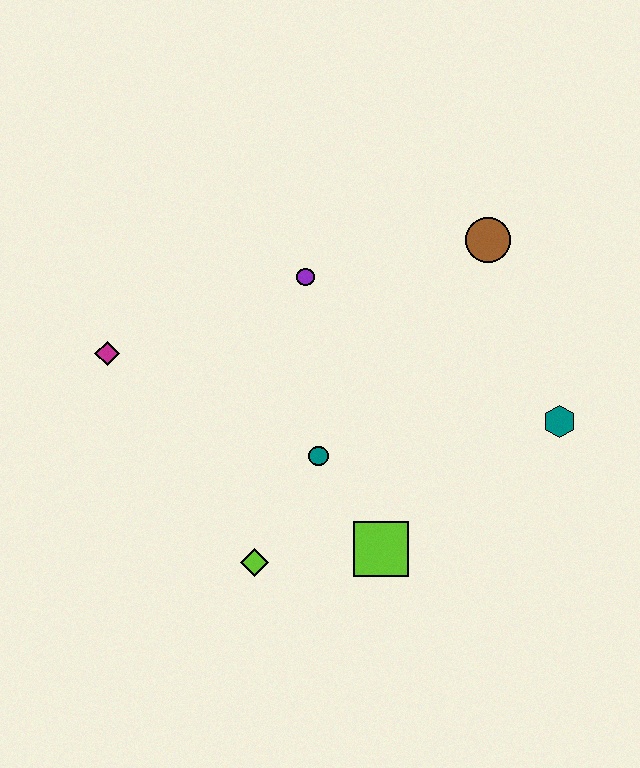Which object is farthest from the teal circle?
The brown circle is farthest from the teal circle.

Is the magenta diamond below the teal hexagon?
No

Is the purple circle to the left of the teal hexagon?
Yes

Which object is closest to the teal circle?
The lime square is closest to the teal circle.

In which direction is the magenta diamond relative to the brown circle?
The magenta diamond is to the left of the brown circle.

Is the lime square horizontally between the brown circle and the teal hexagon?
No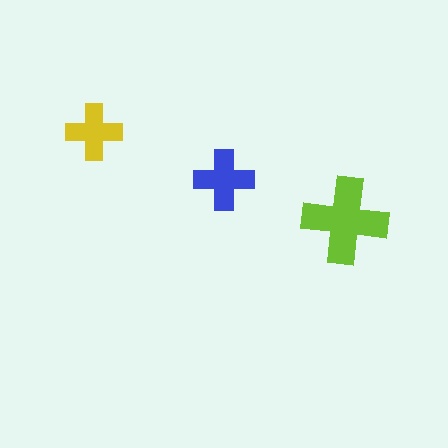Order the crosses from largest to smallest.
the lime one, the blue one, the yellow one.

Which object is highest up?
The yellow cross is topmost.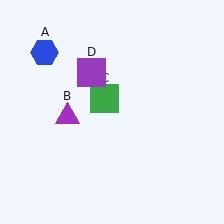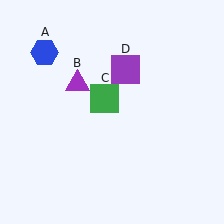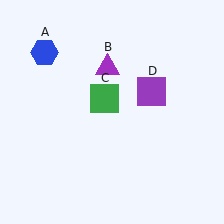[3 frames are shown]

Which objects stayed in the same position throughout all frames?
Blue hexagon (object A) and green square (object C) remained stationary.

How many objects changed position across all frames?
2 objects changed position: purple triangle (object B), purple square (object D).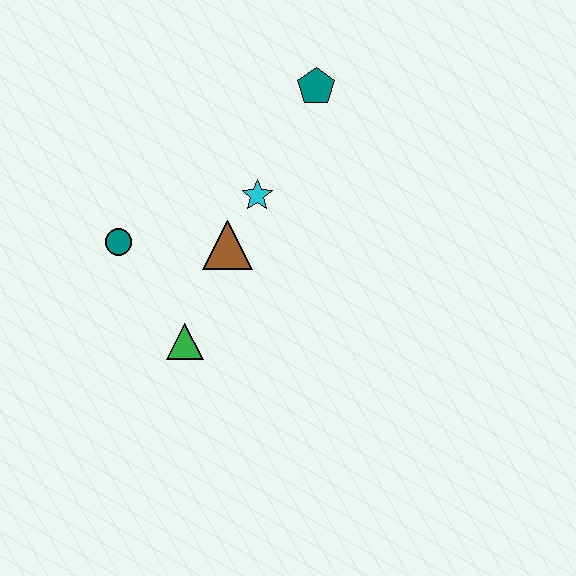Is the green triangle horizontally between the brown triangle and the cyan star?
No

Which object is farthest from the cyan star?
The green triangle is farthest from the cyan star.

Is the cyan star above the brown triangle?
Yes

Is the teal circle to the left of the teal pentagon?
Yes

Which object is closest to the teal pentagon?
The cyan star is closest to the teal pentagon.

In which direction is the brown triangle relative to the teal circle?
The brown triangle is to the right of the teal circle.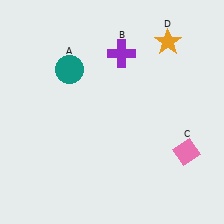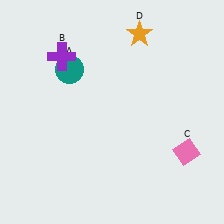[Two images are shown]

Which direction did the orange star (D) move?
The orange star (D) moved left.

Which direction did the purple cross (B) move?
The purple cross (B) moved left.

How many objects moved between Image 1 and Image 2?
2 objects moved between the two images.